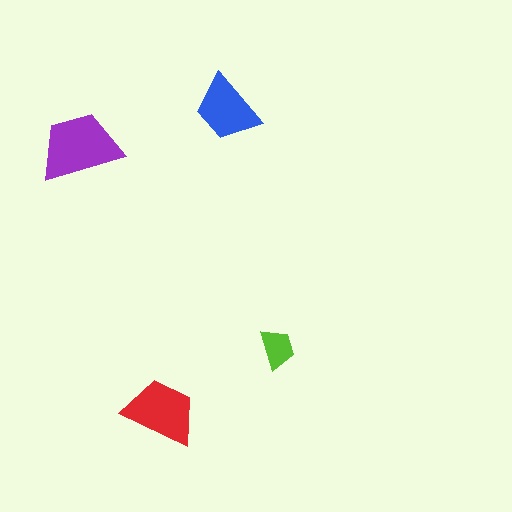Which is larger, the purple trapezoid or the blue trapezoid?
The purple one.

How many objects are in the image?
There are 4 objects in the image.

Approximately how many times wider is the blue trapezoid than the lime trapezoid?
About 1.5 times wider.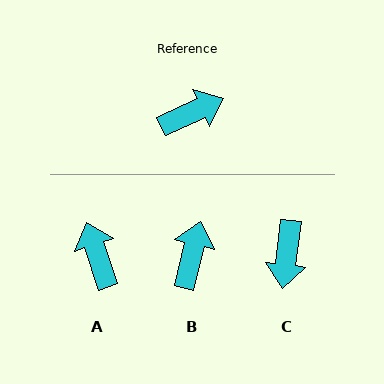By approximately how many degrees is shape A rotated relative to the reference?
Approximately 84 degrees counter-clockwise.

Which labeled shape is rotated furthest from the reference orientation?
C, about 122 degrees away.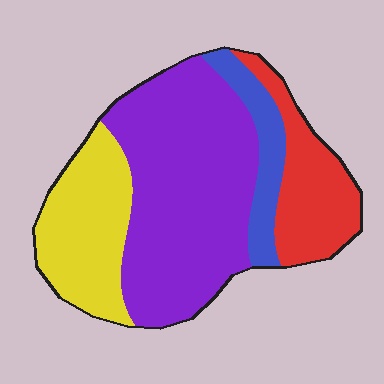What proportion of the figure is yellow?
Yellow takes up about one fifth (1/5) of the figure.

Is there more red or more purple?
Purple.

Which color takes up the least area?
Blue, at roughly 10%.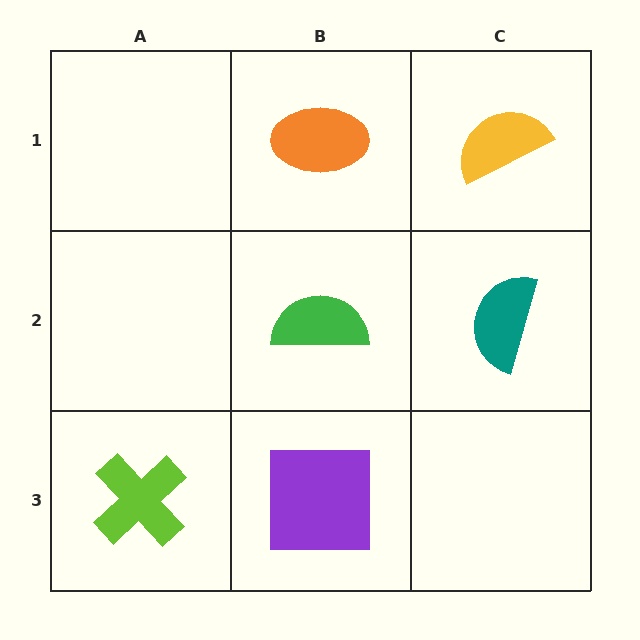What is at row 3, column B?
A purple square.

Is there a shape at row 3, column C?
No, that cell is empty.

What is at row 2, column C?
A teal semicircle.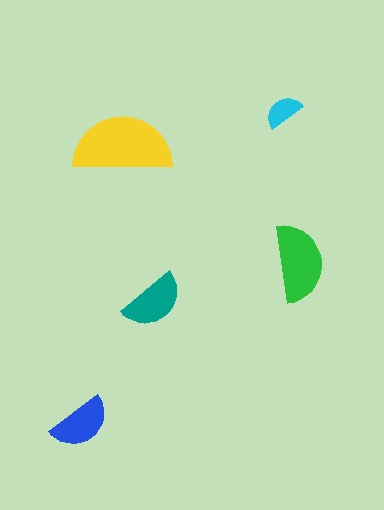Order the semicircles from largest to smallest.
the yellow one, the green one, the teal one, the blue one, the cyan one.